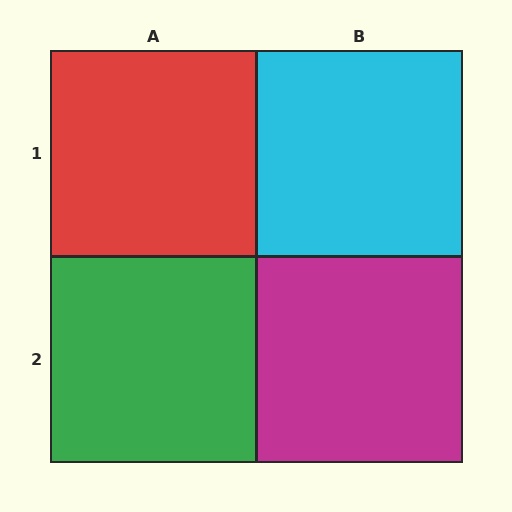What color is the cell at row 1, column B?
Cyan.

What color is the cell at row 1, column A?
Red.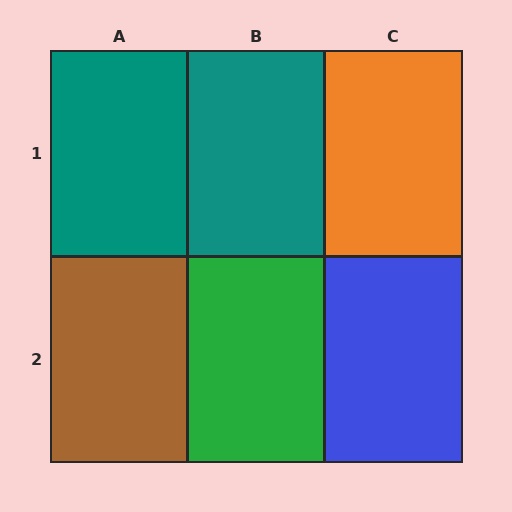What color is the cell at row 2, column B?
Green.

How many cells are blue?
1 cell is blue.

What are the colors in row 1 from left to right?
Teal, teal, orange.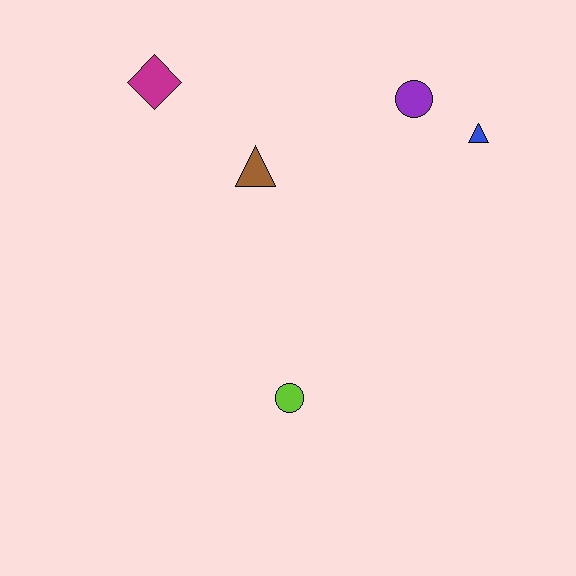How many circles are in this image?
There are 2 circles.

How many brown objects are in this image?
There is 1 brown object.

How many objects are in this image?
There are 5 objects.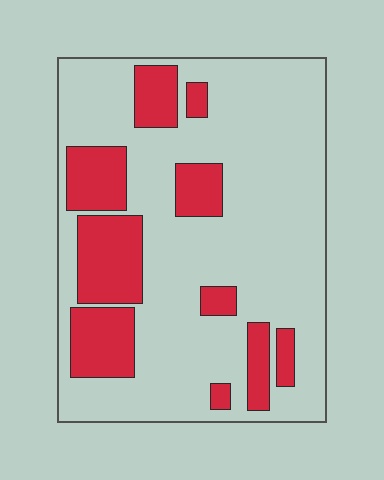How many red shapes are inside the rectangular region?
10.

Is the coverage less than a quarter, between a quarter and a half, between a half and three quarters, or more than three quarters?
Between a quarter and a half.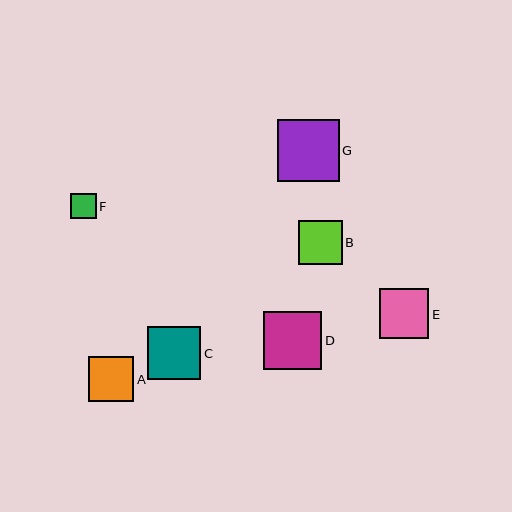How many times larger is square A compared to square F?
Square A is approximately 1.8 times the size of square F.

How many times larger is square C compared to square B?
Square C is approximately 1.2 times the size of square B.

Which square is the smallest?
Square F is the smallest with a size of approximately 26 pixels.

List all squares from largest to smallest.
From largest to smallest: G, D, C, E, A, B, F.